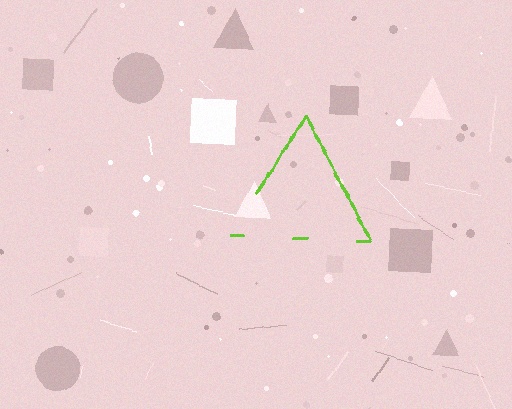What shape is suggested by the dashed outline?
The dashed outline suggests a triangle.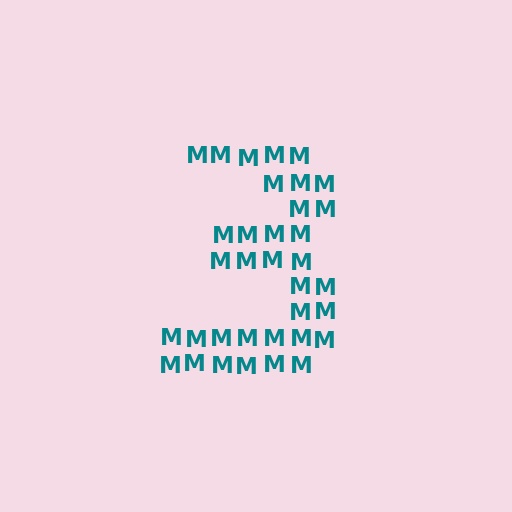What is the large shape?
The large shape is the digit 3.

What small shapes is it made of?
It is made of small letter M's.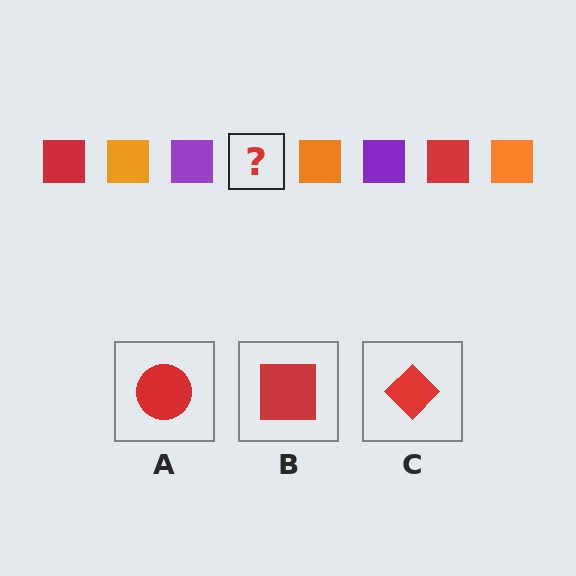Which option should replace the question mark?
Option B.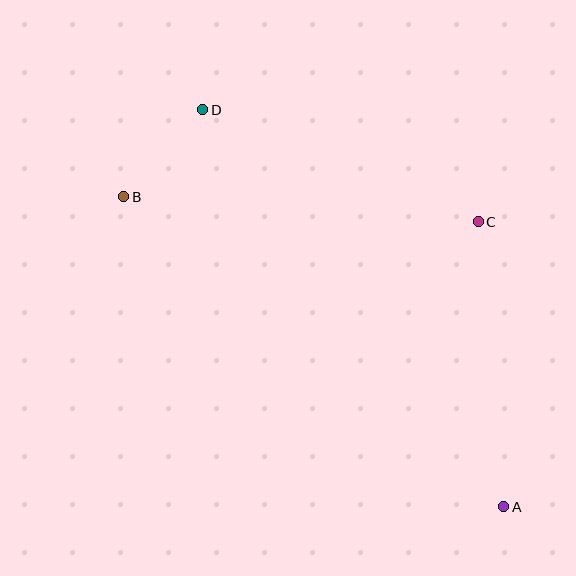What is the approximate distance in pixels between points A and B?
The distance between A and B is approximately 491 pixels.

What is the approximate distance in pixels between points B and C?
The distance between B and C is approximately 355 pixels.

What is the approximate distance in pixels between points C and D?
The distance between C and D is approximately 297 pixels.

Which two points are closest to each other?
Points B and D are closest to each other.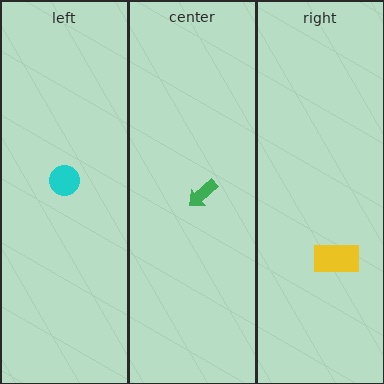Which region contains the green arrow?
The center region.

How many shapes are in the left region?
1.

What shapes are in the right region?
The yellow rectangle.